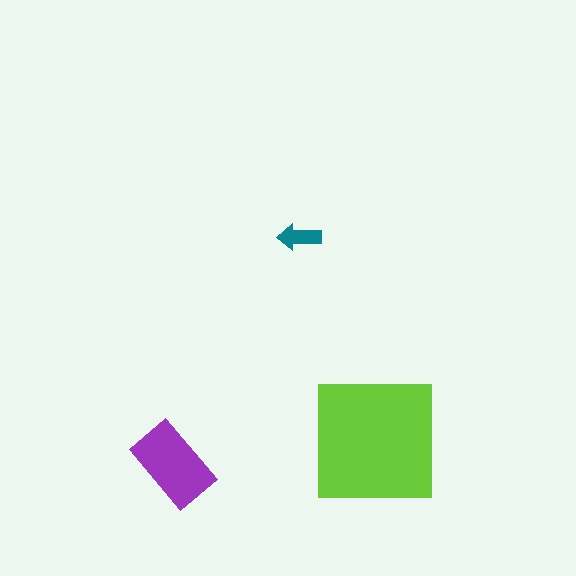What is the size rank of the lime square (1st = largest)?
1st.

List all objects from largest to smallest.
The lime square, the purple rectangle, the teal arrow.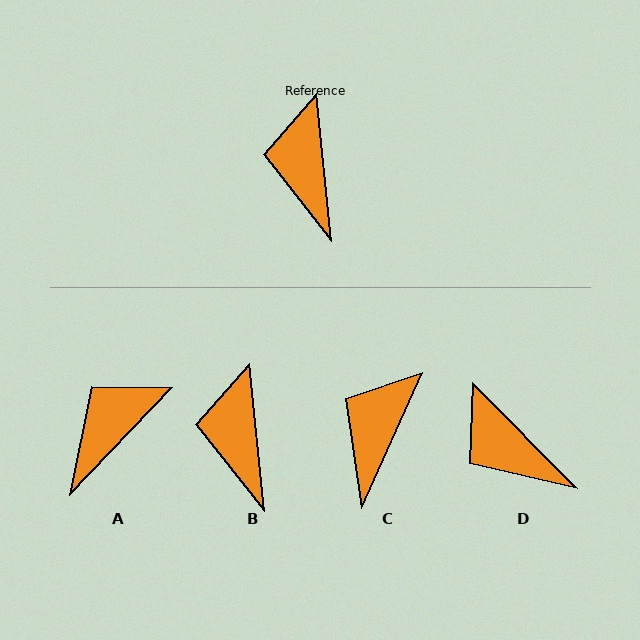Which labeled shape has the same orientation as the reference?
B.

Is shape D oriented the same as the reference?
No, it is off by about 39 degrees.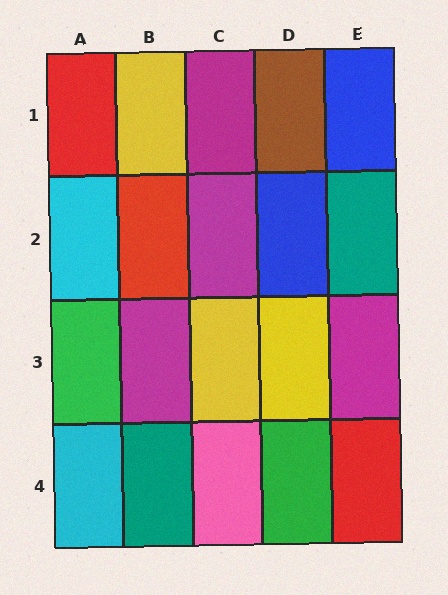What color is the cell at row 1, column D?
Brown.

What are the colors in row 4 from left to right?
Cyan, teal, pink, green, red.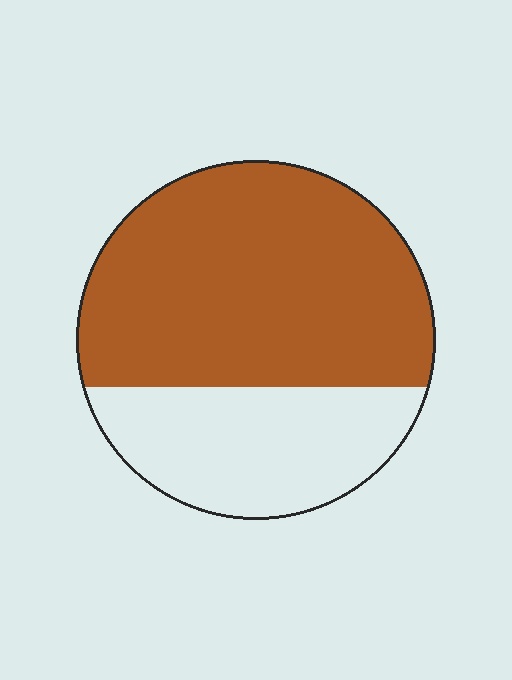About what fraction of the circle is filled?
About two thirds (2/3).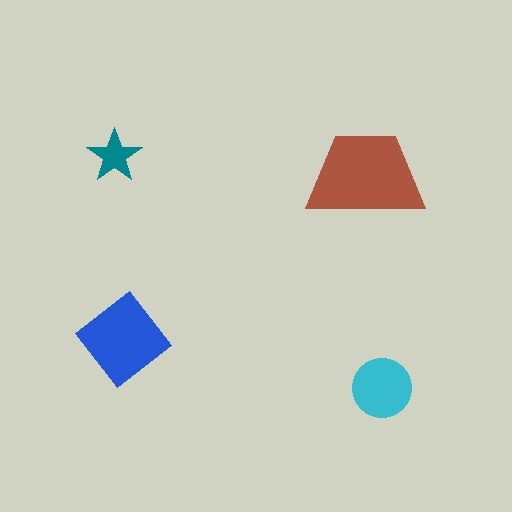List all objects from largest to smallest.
The brown trapezoid, the blue diamond, the cyan circle, the teal star.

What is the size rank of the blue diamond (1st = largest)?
2nd.